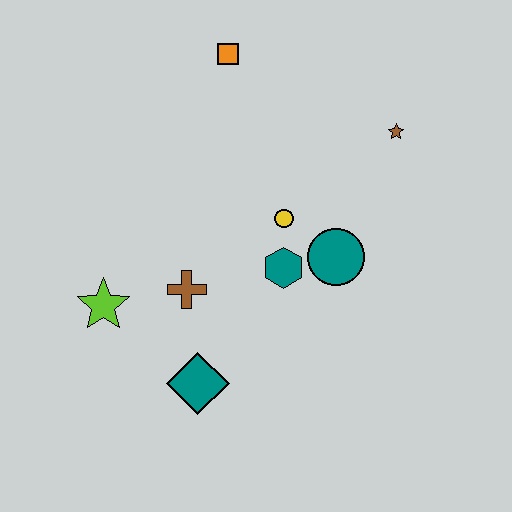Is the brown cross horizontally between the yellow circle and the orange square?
No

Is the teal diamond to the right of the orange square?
No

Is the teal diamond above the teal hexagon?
No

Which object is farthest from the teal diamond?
The orange square is farthest from the teal diamond.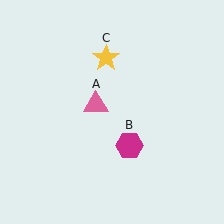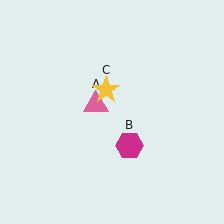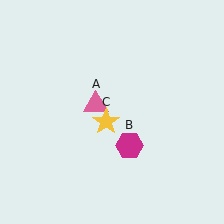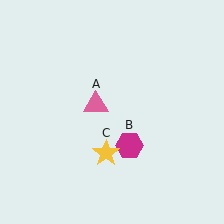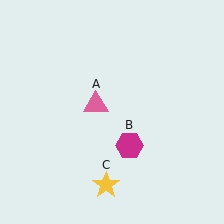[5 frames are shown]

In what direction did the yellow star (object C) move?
The yellow star (object C) moved down.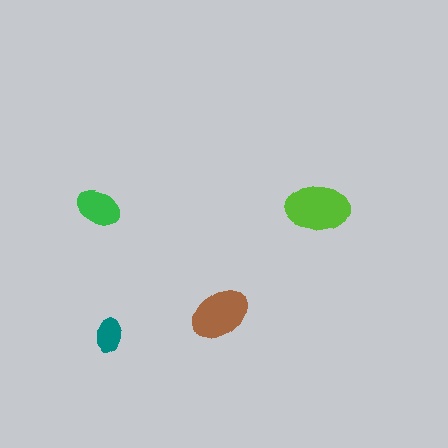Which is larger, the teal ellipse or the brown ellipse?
The brown one.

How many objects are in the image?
There are 4 objects in the image.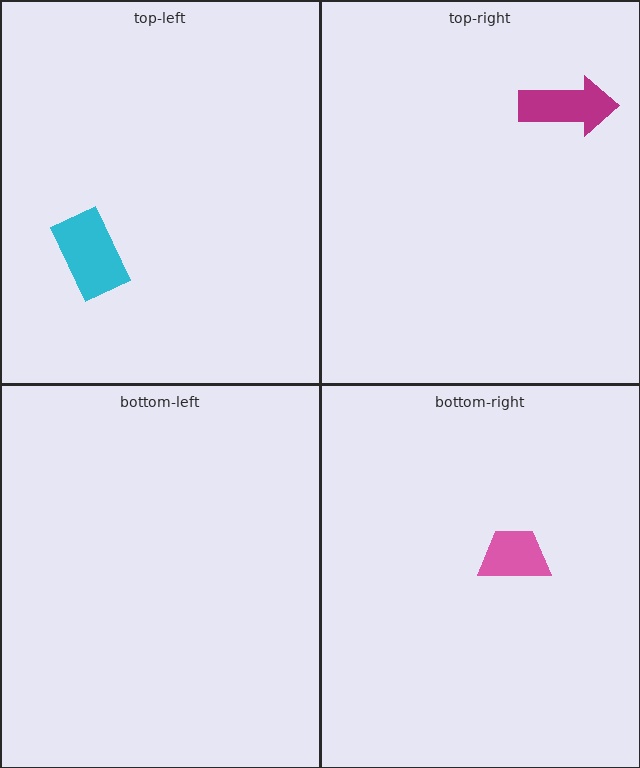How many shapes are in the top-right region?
1.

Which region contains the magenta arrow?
The top-right region.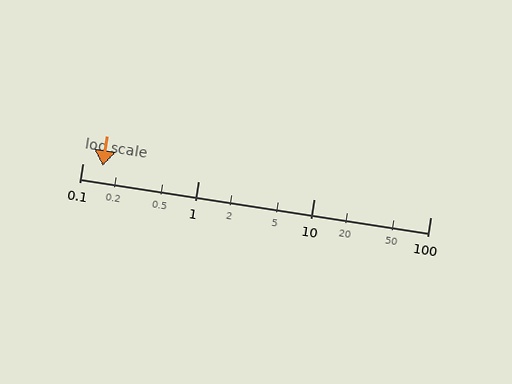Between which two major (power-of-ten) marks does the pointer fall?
The pointer is between 0.1 and 1.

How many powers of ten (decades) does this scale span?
The scale spans 3 decades, from 0.1 to 100.